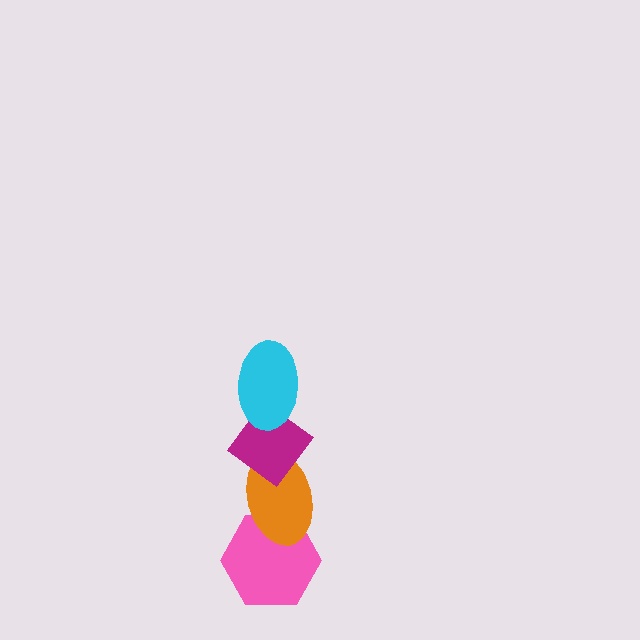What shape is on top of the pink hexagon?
The orange ellipse is on top of the pink hexagon.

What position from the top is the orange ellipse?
The orange ellipse is 3rd from the top.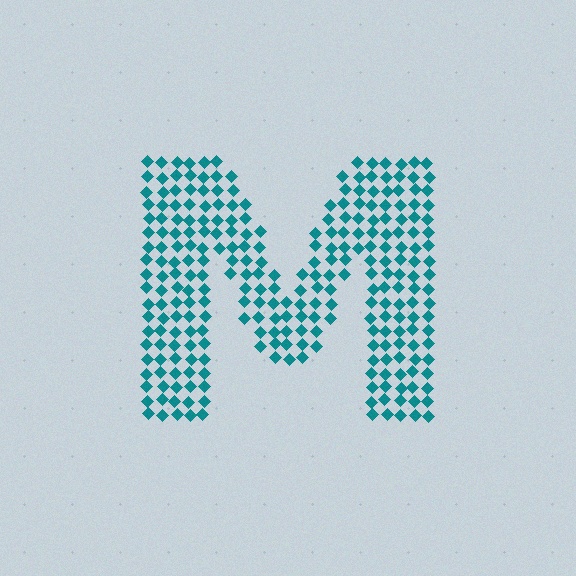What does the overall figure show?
The overall figure shows the letter M.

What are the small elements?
The small elements are diamonds.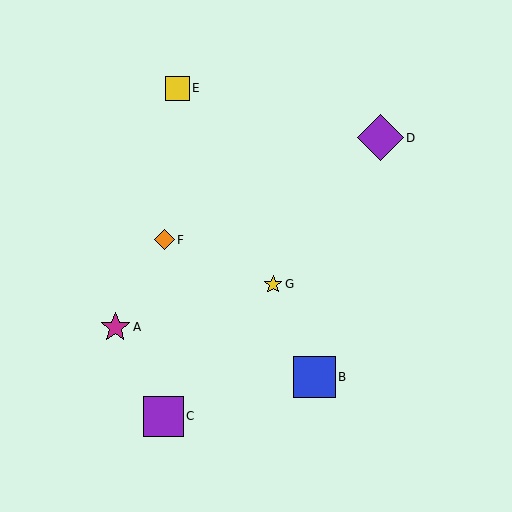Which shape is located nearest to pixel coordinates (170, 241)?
The orange diamond (labeled F) at (165, 240) is nearest to that location.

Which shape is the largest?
The purple diamond (labeled D) is the largest.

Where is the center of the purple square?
The center of the purple square is at (163, 416).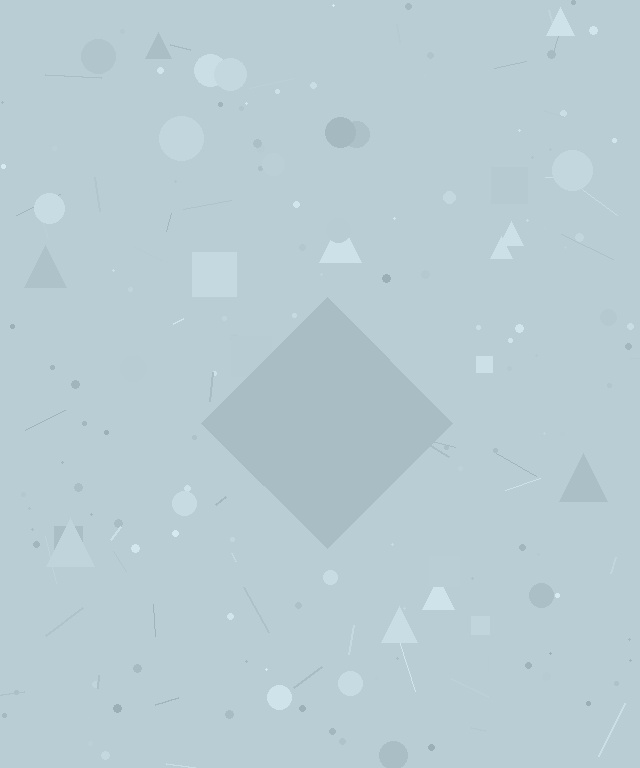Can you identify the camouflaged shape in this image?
The camouflaged shape is a diamond.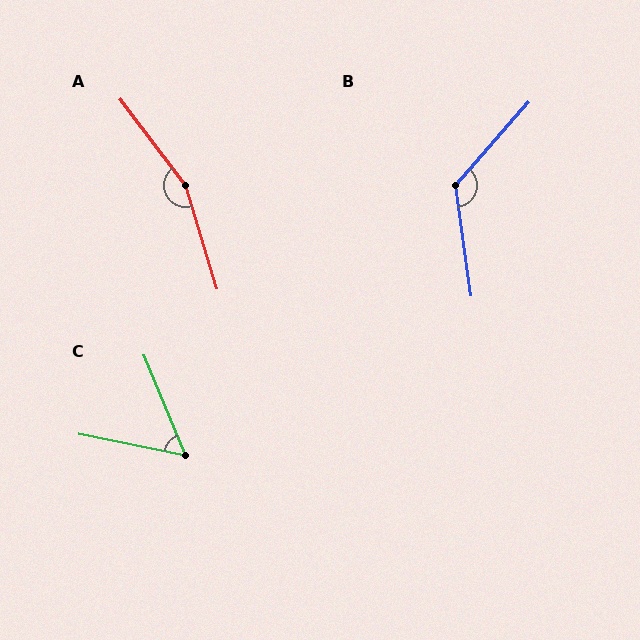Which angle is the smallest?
C, at approximately 56 degrees.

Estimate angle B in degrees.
Approximately 131 degrees.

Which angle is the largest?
A, at approximately 160 degrees.